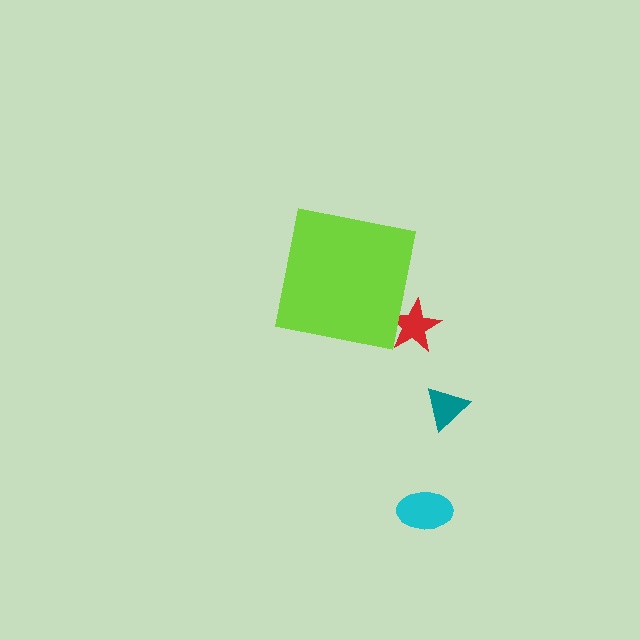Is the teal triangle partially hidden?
No, the teal triangle is fully visible.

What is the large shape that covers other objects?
A lime square.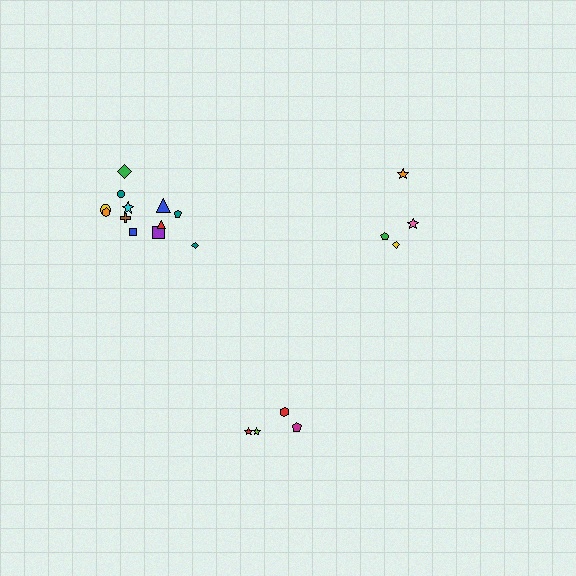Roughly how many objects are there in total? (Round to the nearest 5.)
Roughly 20 objects in total.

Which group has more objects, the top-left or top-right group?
The top-left group.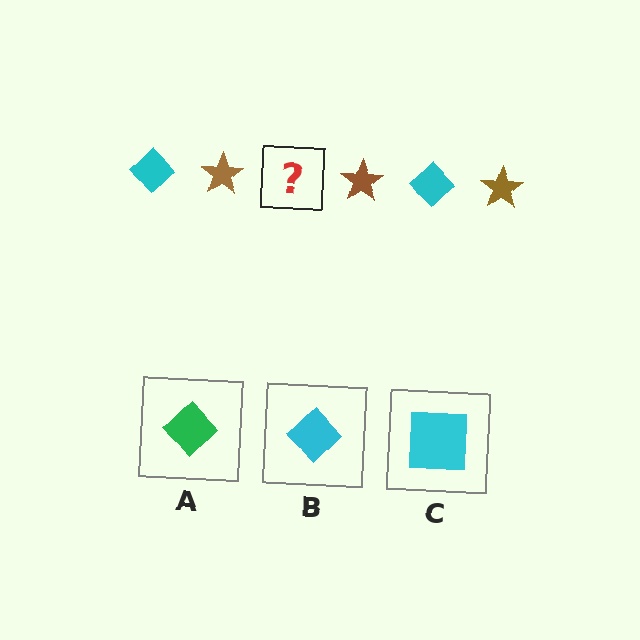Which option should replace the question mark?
Option B.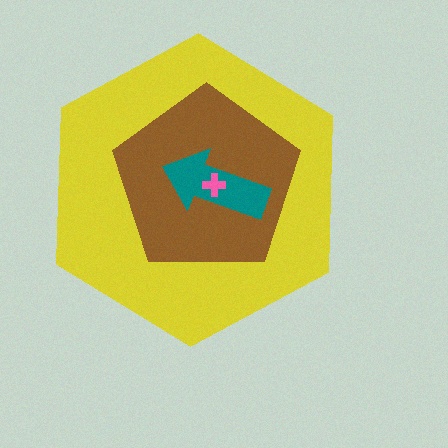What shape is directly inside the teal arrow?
The pink cross.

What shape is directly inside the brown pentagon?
The teal arrow.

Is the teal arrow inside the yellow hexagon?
Yes.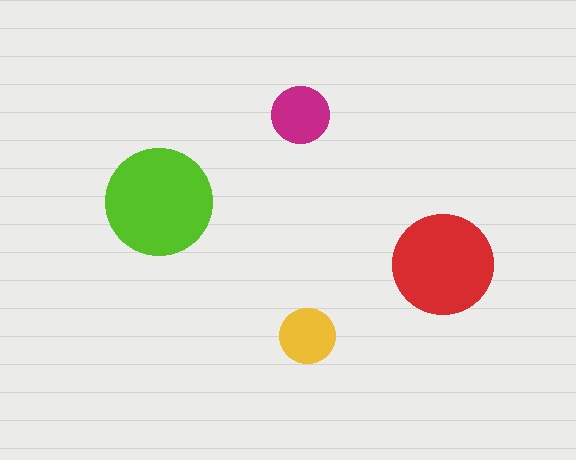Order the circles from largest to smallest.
the lime one, the red one, the magenta one, the yellow one.